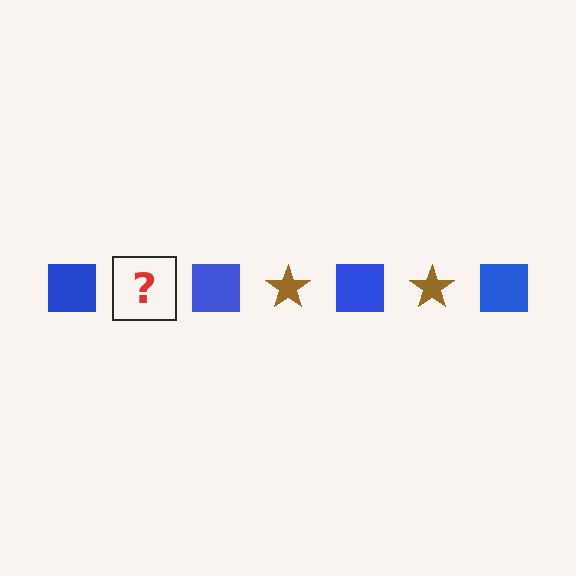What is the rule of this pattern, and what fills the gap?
The rule is that the pattern alternates between blue square and brown star. The gap should be filled with a brown star.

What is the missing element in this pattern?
The missing element is a brown star.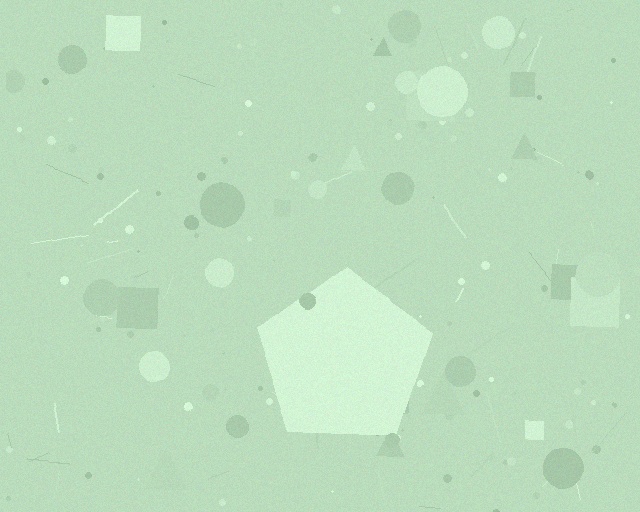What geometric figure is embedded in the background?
A pentagon is embedded in the background.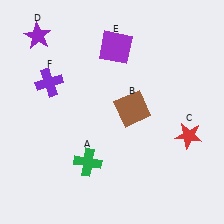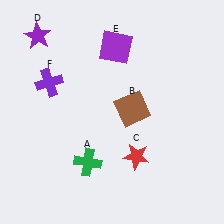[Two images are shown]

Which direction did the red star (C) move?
The red star (C) moved left.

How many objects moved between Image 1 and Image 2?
1 object moved between the two images.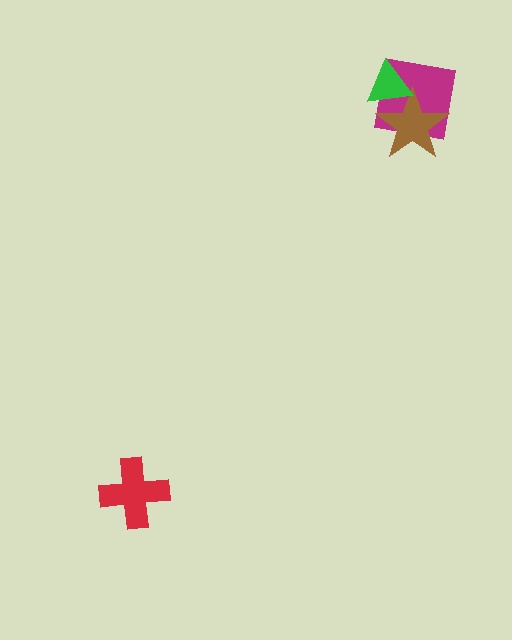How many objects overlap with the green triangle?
2 objects overlap with the green triangle.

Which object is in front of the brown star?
The green triangle is in front of the brown star.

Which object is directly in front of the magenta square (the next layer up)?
The brown star is directly in front of the magenta square.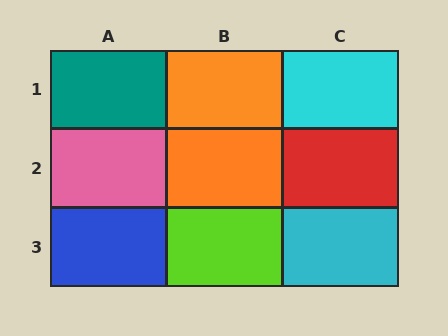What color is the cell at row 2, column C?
Red.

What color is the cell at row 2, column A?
Pink.